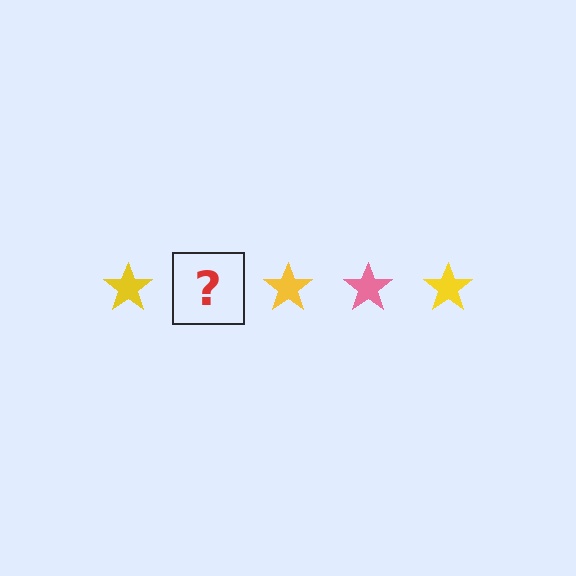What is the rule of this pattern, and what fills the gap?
The rule is that the pattern cycles through yellow, pink stars. The gap should be filled with a pink star.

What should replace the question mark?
The question mark should be replaced with a pink star.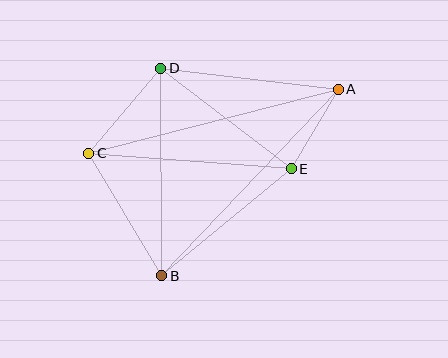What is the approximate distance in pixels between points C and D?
The distance between C and D is approximately 111 pixels.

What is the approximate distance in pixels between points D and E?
The distance between D and E is approximately 165 pixels.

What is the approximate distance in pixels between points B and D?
The distance between B and D is approximately 208 pixels.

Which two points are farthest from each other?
Points A and C are farthest from each other.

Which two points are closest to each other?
Points A and E are closest to each other.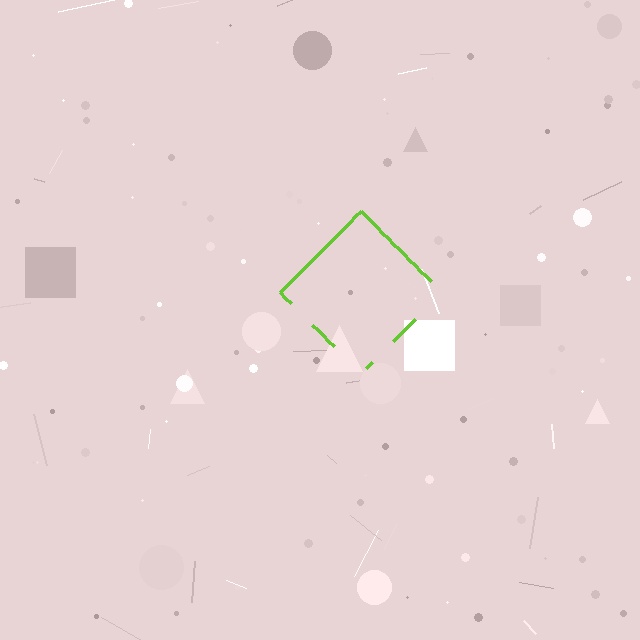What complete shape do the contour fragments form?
The contour fragments form a diamond.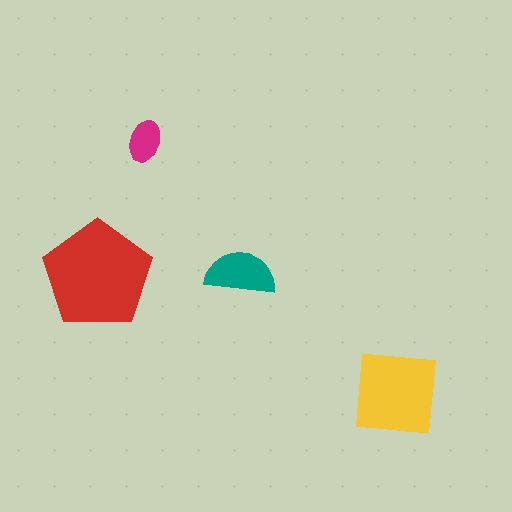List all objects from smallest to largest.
The magenta ellipse, the teal semicircle, the yellow square, the red pentagon.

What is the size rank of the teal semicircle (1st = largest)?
3rd.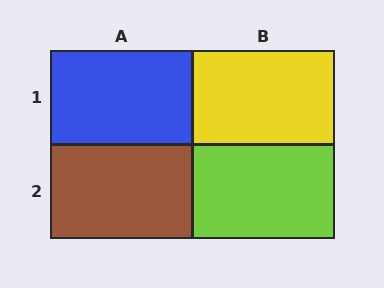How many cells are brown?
1 cell is brown.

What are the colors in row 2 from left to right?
Brown, lime.